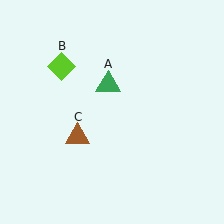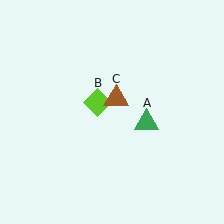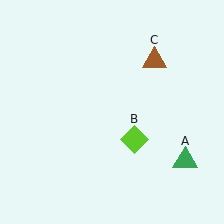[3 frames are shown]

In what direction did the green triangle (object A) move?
The green triangle (object A) moved down and to the right.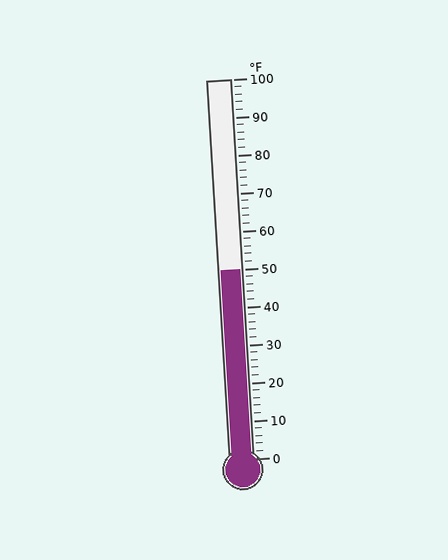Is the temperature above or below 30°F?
The temperature is above 30°F.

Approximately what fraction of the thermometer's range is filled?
The thermometer is filled to approximately 50% of its range.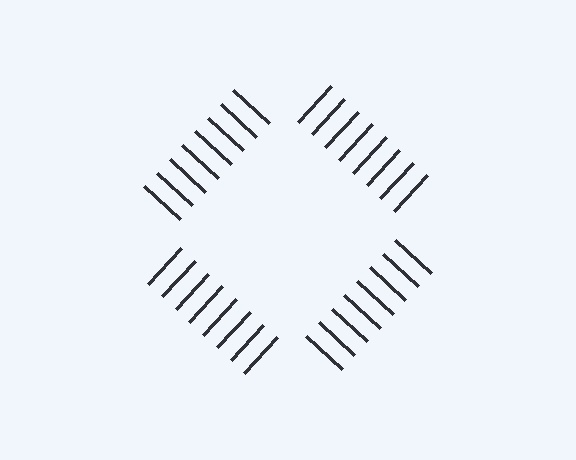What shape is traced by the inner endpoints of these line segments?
An illusory square — the line segments terminate on its edges but no continuous stroke is drawn.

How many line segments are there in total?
32 — 8 along each of the 4 edges.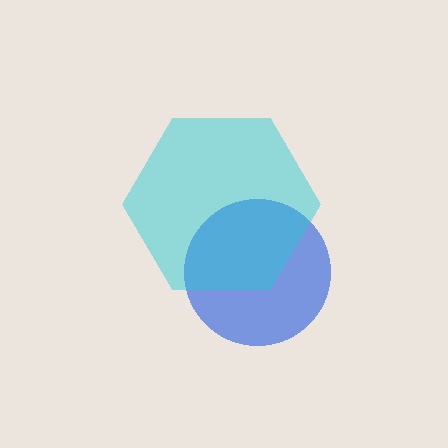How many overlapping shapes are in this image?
There are 2 overlapping shapes in the image.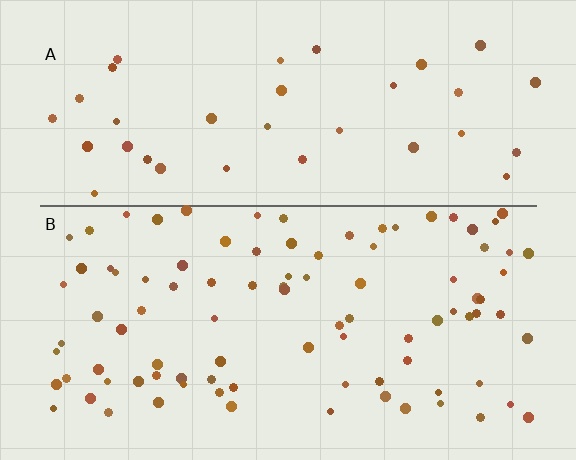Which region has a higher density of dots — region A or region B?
B (the bottom).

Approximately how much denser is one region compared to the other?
Approximately 2.5× — region B over region A.